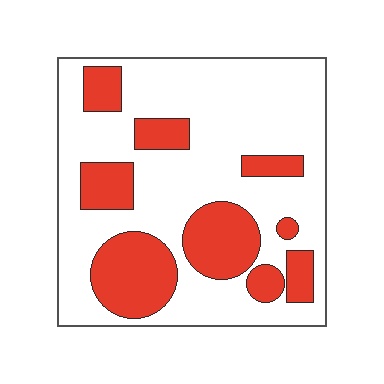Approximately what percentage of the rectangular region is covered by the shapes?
Approximately 30%.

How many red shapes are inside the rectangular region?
9.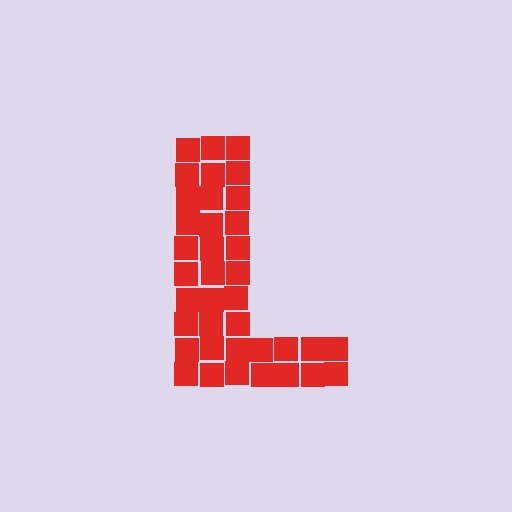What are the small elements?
The small elements are squares.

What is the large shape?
The large shape is the letter L.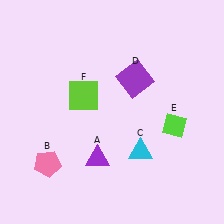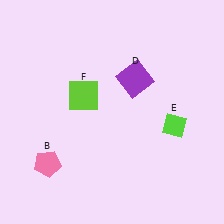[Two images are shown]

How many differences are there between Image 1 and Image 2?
There are 2 differences between the two images.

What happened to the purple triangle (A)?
The purple triangle (A) was removed in Image 2. It was in the bottom-left area of Image 1.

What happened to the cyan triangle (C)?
The cyan triangle (C) was removed in Image 2. It was in the bottom-right area of Image 1.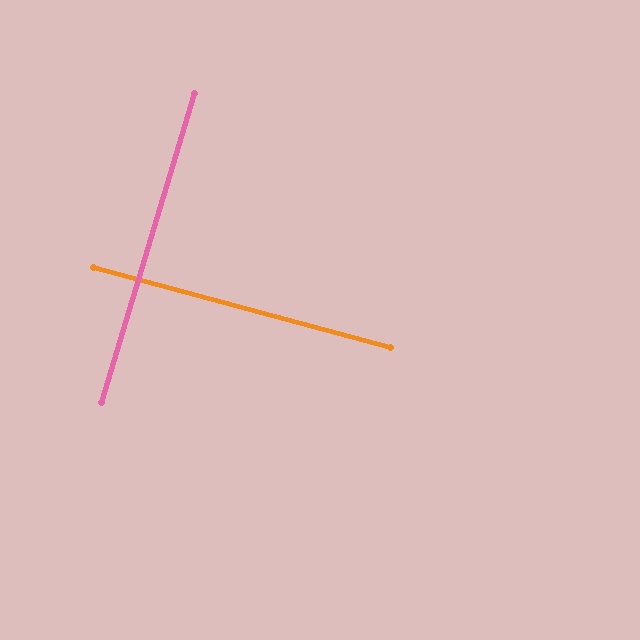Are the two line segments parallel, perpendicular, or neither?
Perpendicular — they meet at approximately 88°.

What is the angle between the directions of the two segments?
Approximately 88 degrees.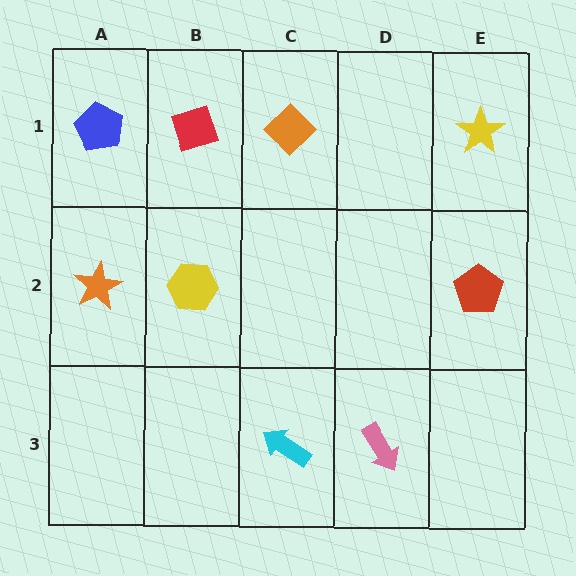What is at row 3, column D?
A pink arrow.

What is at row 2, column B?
A yellow hexagon.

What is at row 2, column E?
A red pentagon.